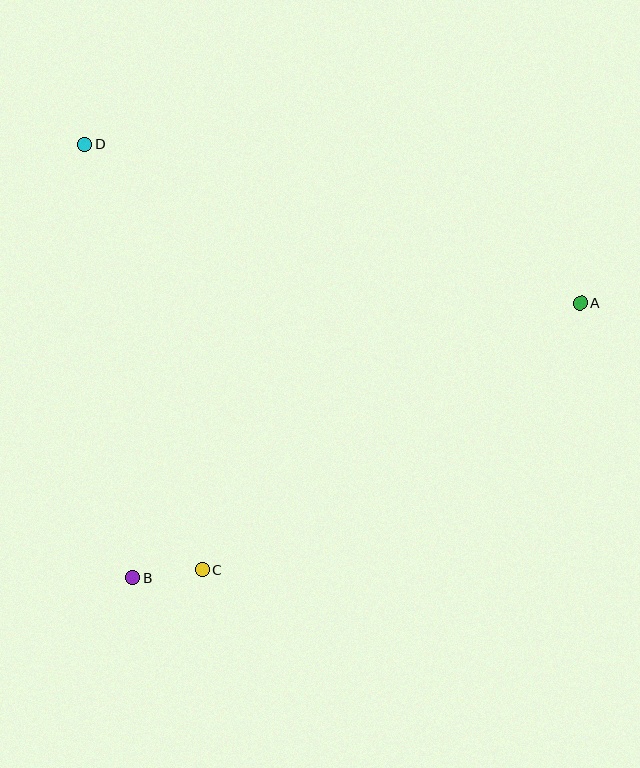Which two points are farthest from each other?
Points A and B are farthest from each other.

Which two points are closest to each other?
Points B and C are closest to each other.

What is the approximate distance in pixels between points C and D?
The distance between C and D is approximately 441 pixels.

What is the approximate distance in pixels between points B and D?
The distance between B and D is approximately 436 pixels.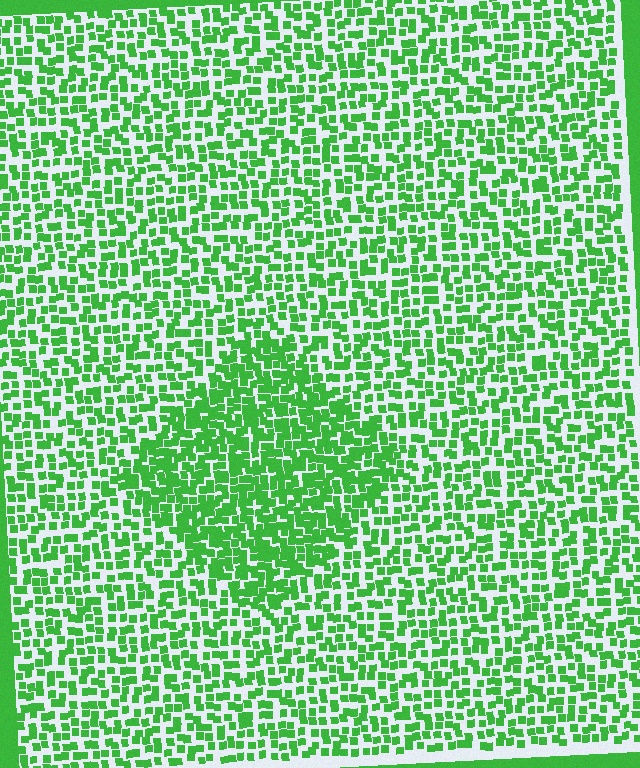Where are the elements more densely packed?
The elements are more densely packed inside the diamond boundary.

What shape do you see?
I see a diamond.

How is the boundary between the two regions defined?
The boundary is defined by a change in element density (approximately 1.7x ratio). All elements are the same color, size, and shape.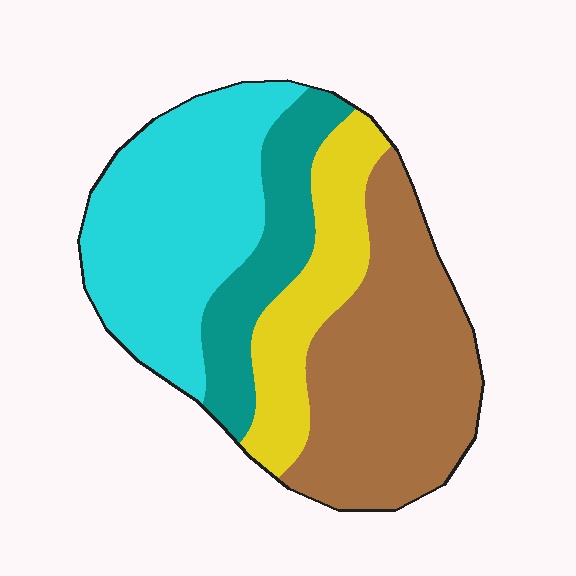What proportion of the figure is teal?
Teal takes up about one sixth (1/6) of the figure.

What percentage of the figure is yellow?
Yellow covers around 15% of the figure.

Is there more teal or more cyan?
Cyan.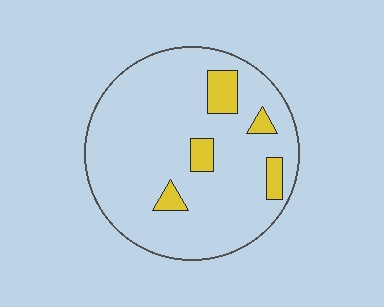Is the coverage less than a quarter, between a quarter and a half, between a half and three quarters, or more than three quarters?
Less than a quarter.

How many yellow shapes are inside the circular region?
5.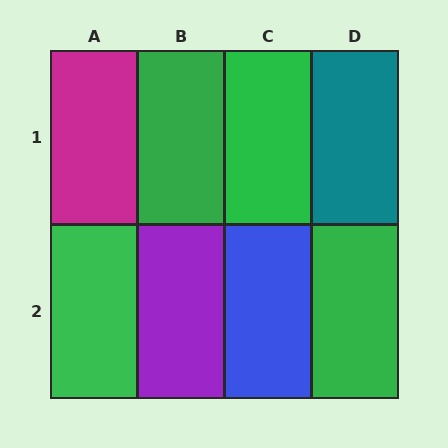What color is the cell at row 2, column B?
Purple.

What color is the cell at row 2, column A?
Green.